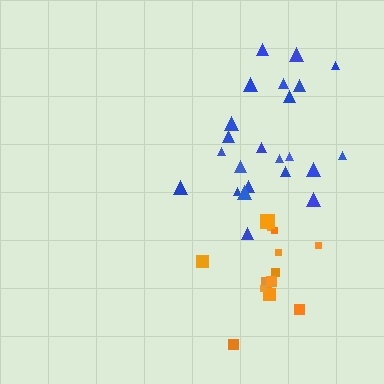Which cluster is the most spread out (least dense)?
Blue.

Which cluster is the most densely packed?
Orange.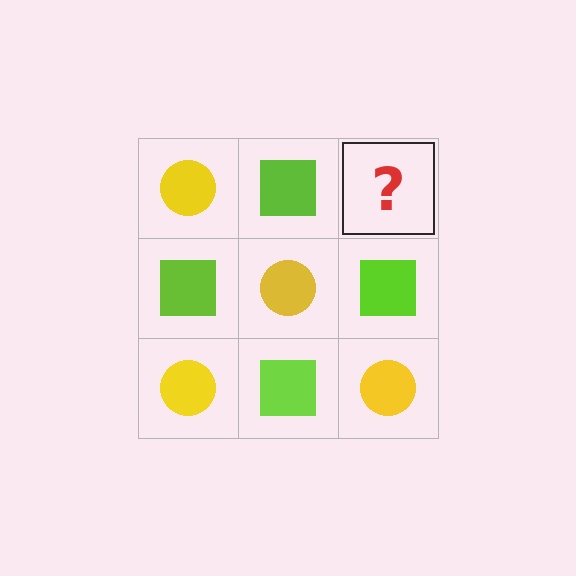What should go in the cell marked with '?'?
The missing cell should contain a yellow circle.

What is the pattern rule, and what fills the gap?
The rule is that it alternates yellow circle and lime square in a checkerboard pattern. The gap should be filled with a yellow circle.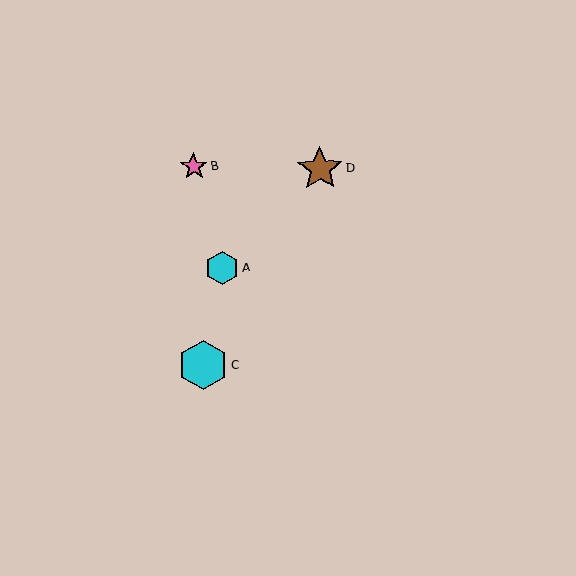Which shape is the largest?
The cyan hexagon (labeled C) is the largest.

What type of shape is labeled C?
Shape C is a cyan hexagon.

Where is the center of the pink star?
The center of the pink star is at (194, 166).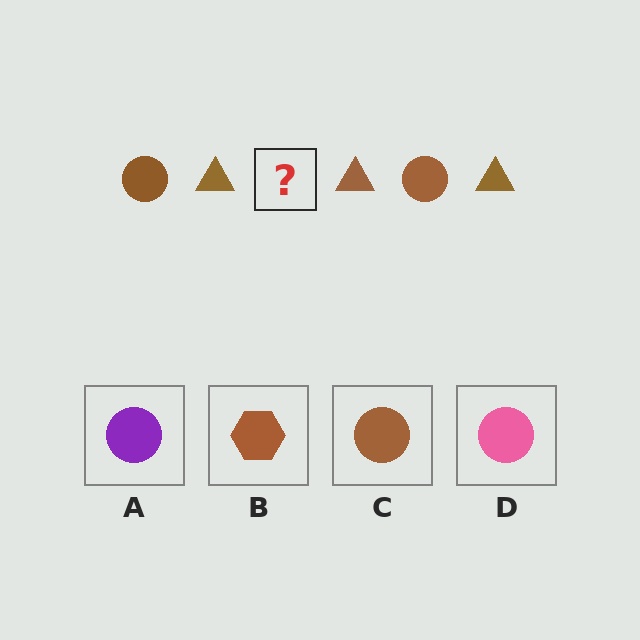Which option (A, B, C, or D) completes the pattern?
C.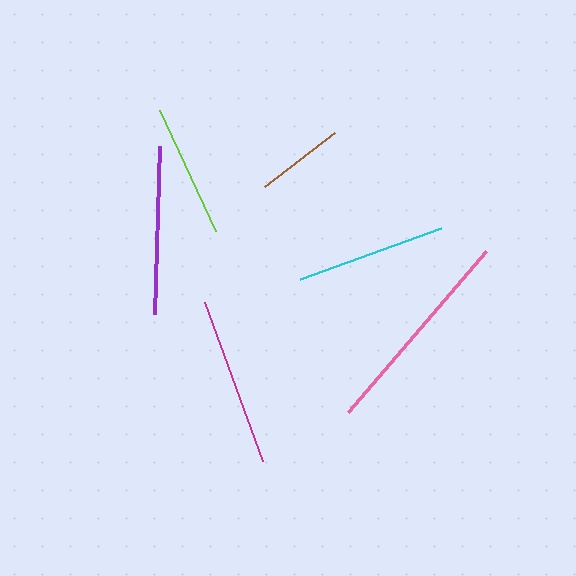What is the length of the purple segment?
The purple segment is approximately 168 pixels long.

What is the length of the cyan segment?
The cyan segment is approximately 150 pixels long.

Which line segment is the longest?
The pink line is the longest at approximately 212 pixels.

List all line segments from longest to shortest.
From longest to shortest: pink, magenta, purple, cyan, lime, brown.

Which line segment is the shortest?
The brown line is the shortest at approximately 88 pixels.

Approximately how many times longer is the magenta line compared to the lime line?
The magenta line is approximately 1.3 times the length of the lime line.